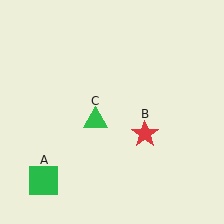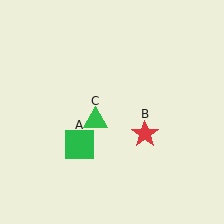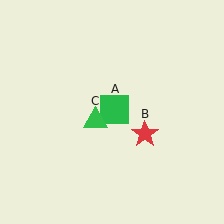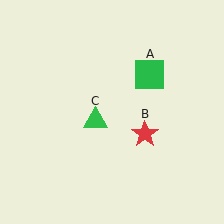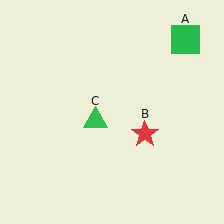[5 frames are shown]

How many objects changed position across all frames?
1 object changed position: green square (object A).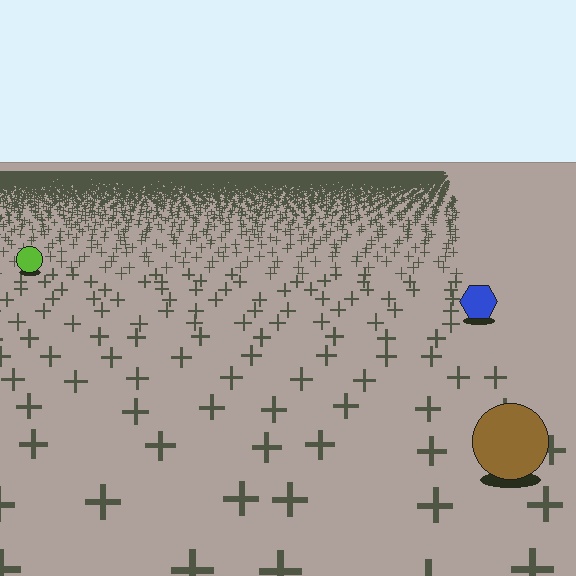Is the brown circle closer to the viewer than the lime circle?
Yes. The brown circle is closer — you can tell from the texture gradient: the ground texture is coarser near it.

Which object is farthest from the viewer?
The lime circle is farthest from the viewer. It appears smaller and the ground texture around it is denser.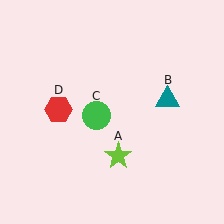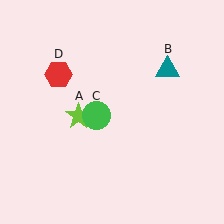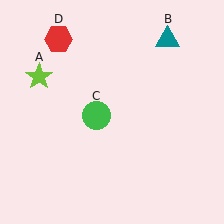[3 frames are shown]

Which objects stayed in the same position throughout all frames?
Green circle (object C) remained stationary.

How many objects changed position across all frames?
3 objects changed position: lime star (object A), teal triangle (object B), red hexagon (object D).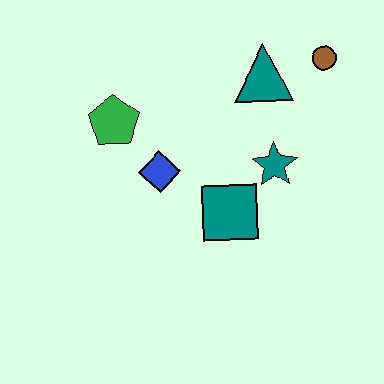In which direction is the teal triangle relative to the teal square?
The teal triangle is above the teal square.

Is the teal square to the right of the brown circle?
No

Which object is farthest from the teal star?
The green pentagon is farthest from the teal star.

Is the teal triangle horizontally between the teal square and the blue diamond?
No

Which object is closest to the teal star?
The teal square is closest to the teal star.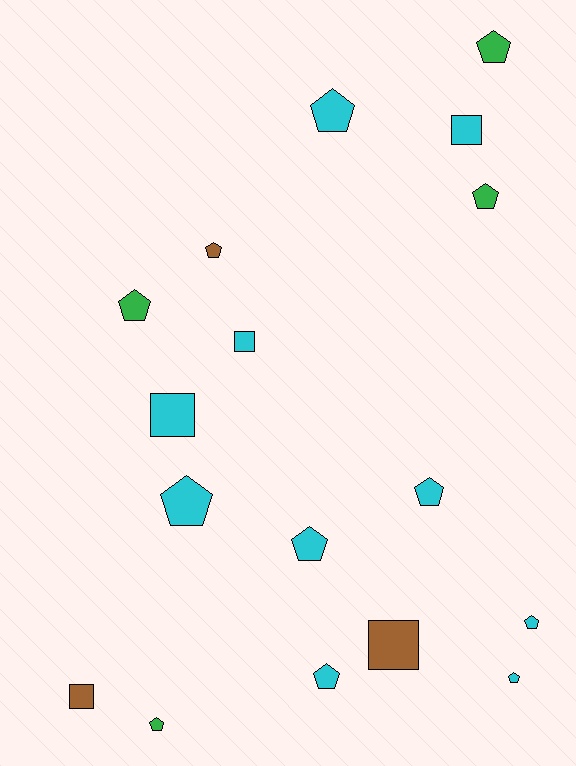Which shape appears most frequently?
Pentagon, with 12 objects.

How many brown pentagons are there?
There is 1 brown pentagon.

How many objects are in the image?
There are 17 objects.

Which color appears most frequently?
Cyan, with 10 objects.